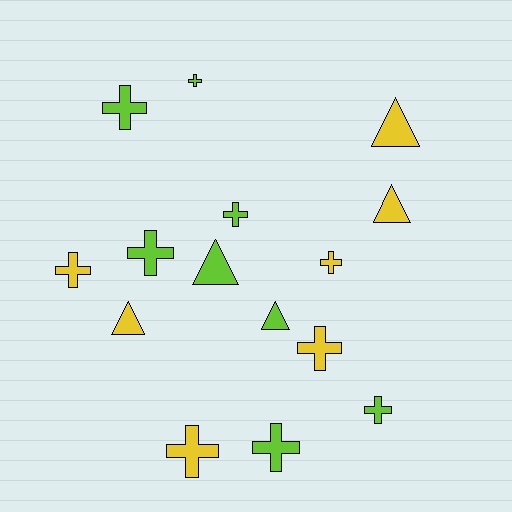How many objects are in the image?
There are 15 objects.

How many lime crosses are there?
There are 6 lime crosses.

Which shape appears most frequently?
Cross, with 10 objects.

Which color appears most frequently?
Lime, with 8 objects.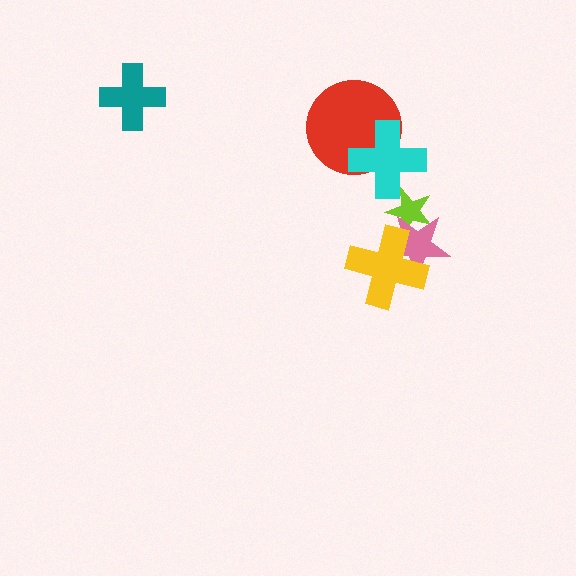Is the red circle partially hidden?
Yes, it is partially covered by another shape.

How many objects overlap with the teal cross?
0 objects overlap with the teal cross.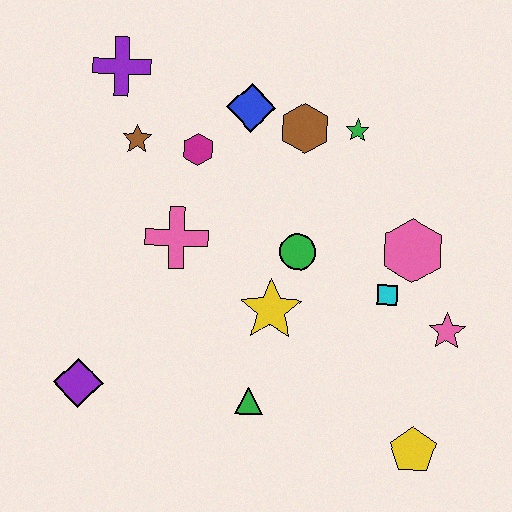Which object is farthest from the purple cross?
The yellow pentagon is farthest from the purple cross.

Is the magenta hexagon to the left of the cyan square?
Yes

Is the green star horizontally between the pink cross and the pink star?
Yes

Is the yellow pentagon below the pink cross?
Yes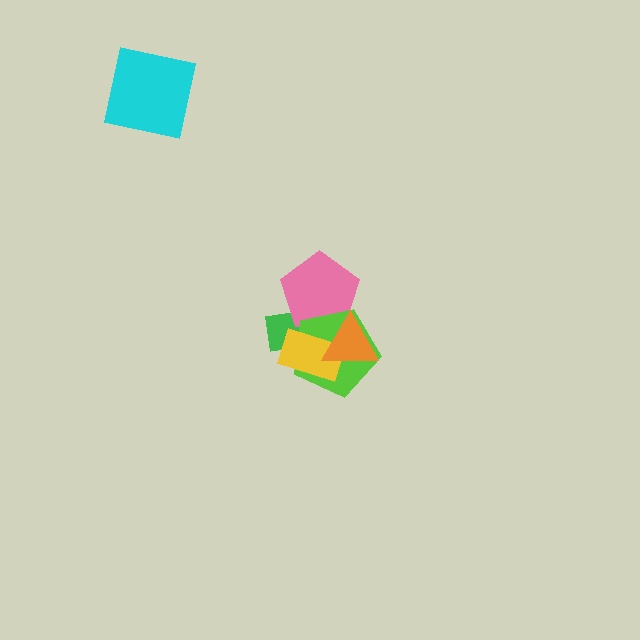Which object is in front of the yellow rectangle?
The orange triangle is in front of the yellow rectangle.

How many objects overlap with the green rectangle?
4 objects overlap with the green rectangle.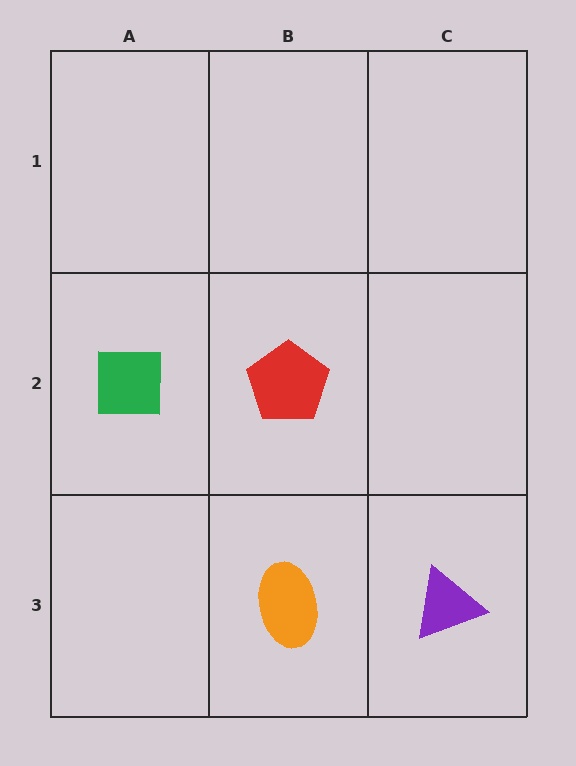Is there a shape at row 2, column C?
No, that cell is empty.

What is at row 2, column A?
A green square.